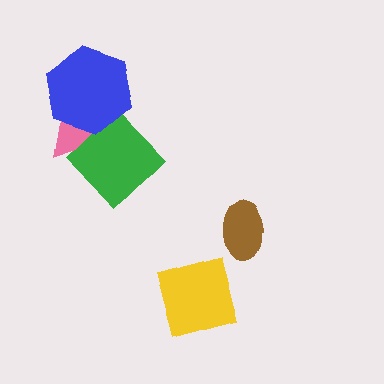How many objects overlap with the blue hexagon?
2 objects overlap with the blue hexagon.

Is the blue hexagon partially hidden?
No, no other shape covers it.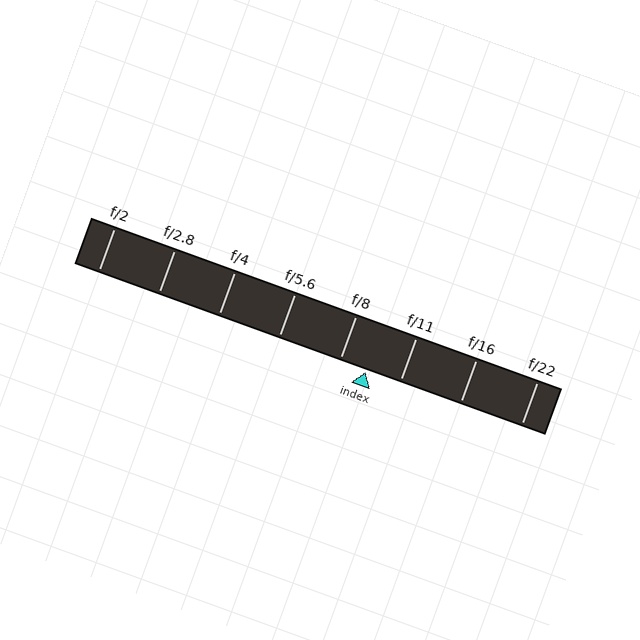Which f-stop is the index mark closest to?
The index mark is closest to f/8.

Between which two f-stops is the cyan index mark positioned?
The index mark is between f/8 and f/11.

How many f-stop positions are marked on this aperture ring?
There are 8 f-stop positions marked.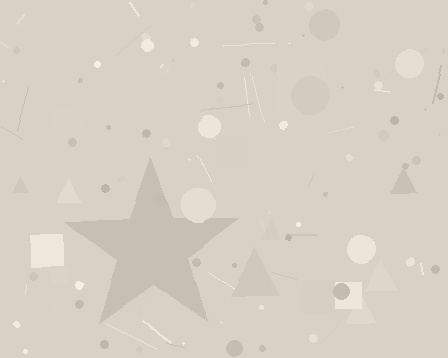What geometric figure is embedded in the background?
A star is embedded in the background.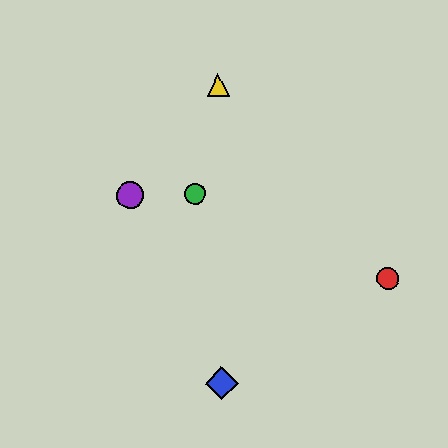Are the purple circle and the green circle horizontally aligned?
Yes, both are at y≈195.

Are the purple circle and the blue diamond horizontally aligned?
No, the purple circle is at y≈195 and the blue diamond is at y≈383.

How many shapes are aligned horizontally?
2 shapes (the green circle, the purple circle) are aligned horizontally.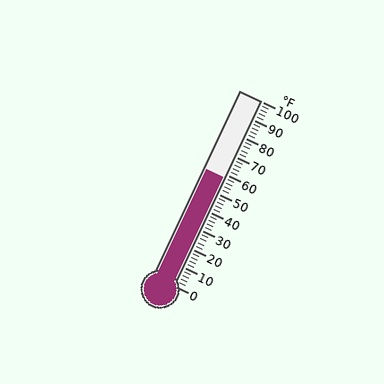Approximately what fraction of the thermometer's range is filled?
The thermometer is filled to approximately 60% of its range.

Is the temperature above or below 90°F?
The temperature is below 90°F.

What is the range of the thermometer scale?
The thermometer scale ranges from 0°F to 100°F.